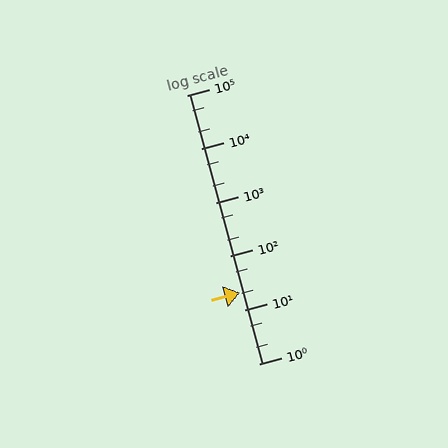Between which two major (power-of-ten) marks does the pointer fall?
The pointer is between 10 and 100.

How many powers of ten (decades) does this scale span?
The scale spans 5 decades, from 1 to 100000.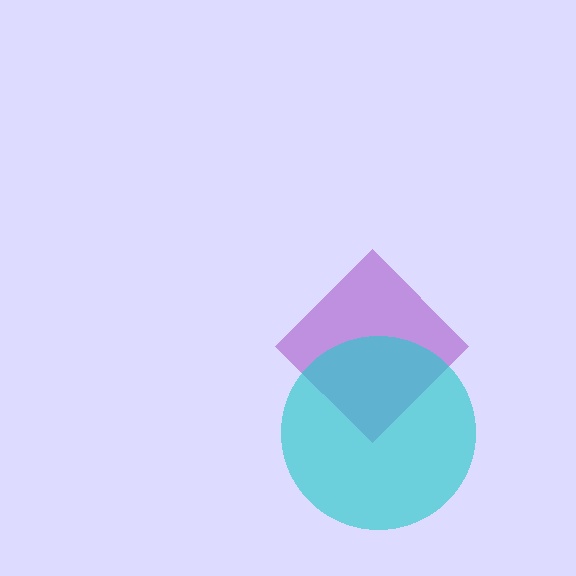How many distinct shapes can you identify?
There are 2 distinct shapes: a purple diamond, a cyan circle.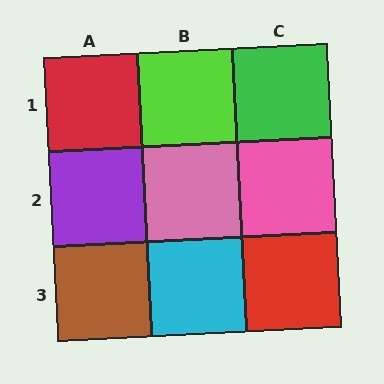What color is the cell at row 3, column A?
Brown.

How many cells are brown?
1 cell is brown.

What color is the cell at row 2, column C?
Pink.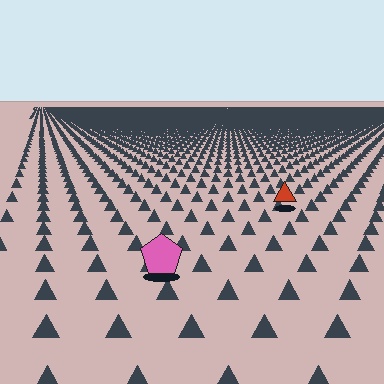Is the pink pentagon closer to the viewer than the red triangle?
Yes. The pink pentagon is closer — you can tell from the texture gradient: the ground texture is coarser near it.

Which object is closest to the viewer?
The pink pentagon is closest. The texture marks near it are larger and more spread out.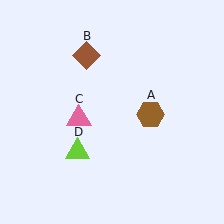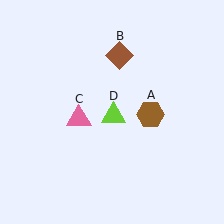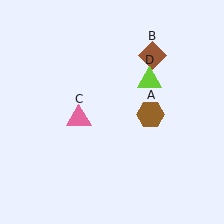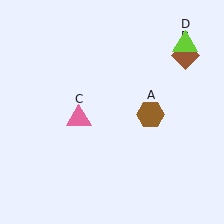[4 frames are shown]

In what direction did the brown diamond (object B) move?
The brown diamond (object B) moved right.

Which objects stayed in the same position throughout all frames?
Brown hexagon (object A) and pink triangle (object C) remained stationary.